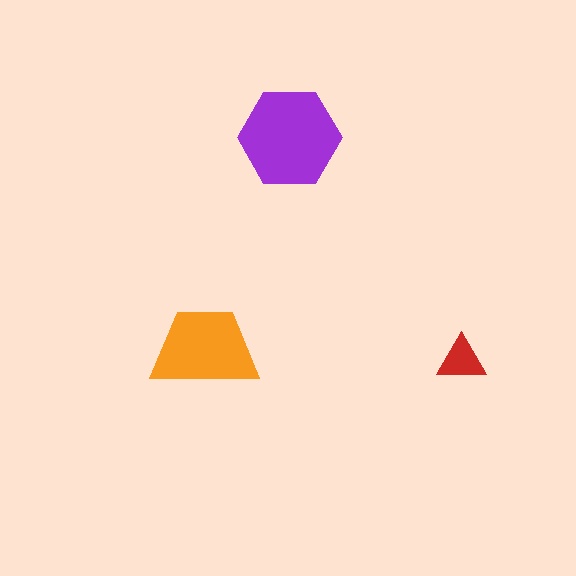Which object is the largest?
The purple hexagon.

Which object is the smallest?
The red triangle.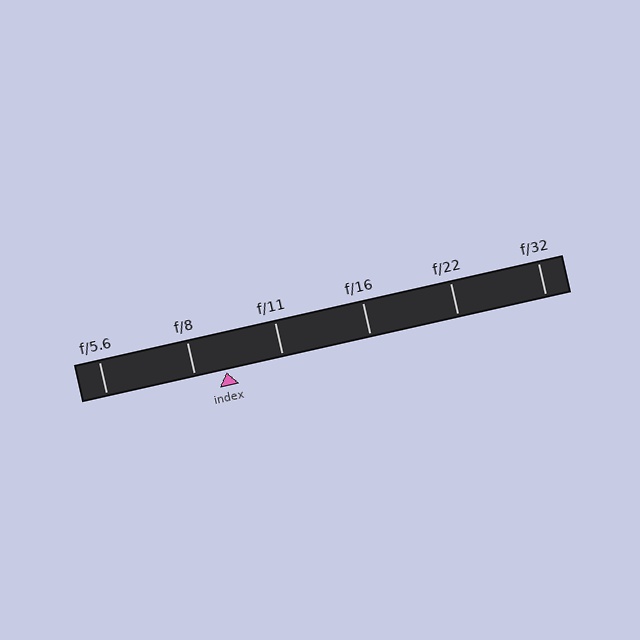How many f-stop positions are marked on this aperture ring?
There are 6 f-stop positions marked.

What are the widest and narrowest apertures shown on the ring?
The widest aperture shown is f/5.6 and the narrowest is f/32.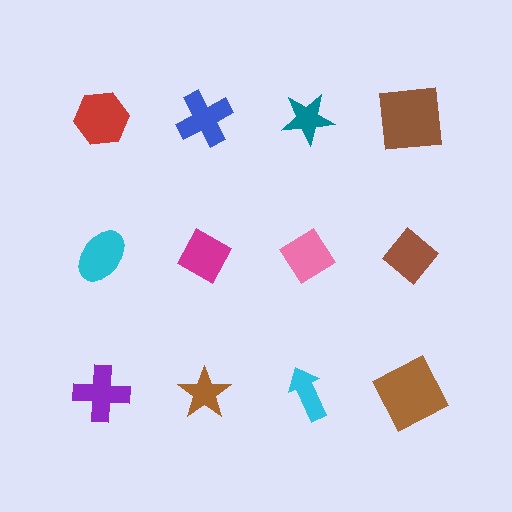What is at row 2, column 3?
A pink diamond.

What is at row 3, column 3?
A cyan arrow.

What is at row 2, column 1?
A cyan ellipse.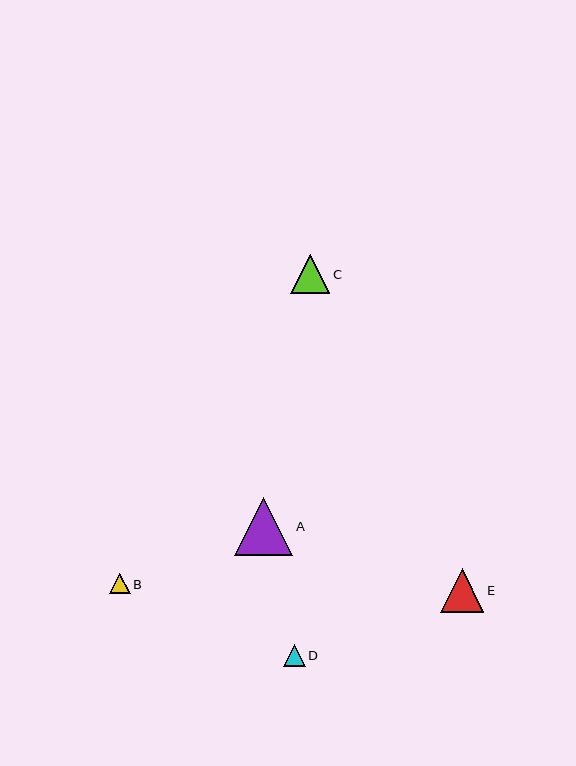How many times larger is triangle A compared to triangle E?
Triangle A is approximately 1.4 times the size of triangle E.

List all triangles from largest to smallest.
From largest to smallest: A, E, C, D, B.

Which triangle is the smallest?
Triangle B is the smallest with a size of approximately 20 pixels.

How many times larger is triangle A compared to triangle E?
Triangle A is approximately 1.4 times the size of triangle E.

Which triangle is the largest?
Triangle A is the largest with a size of approximately 59 pixels.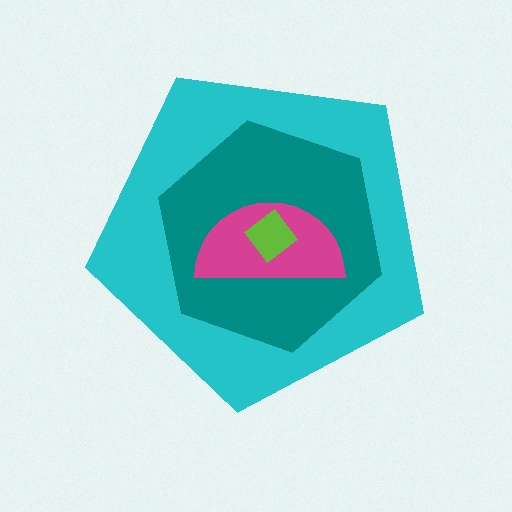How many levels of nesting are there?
4.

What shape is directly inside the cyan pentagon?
The teal hexagon.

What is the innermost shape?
The lime diamond.